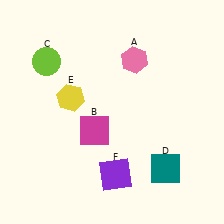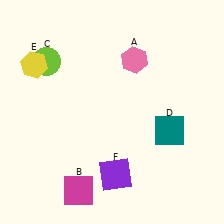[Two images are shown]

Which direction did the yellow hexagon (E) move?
The yellow hexagon (E) moved left.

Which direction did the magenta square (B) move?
The magenta square (B) moved down.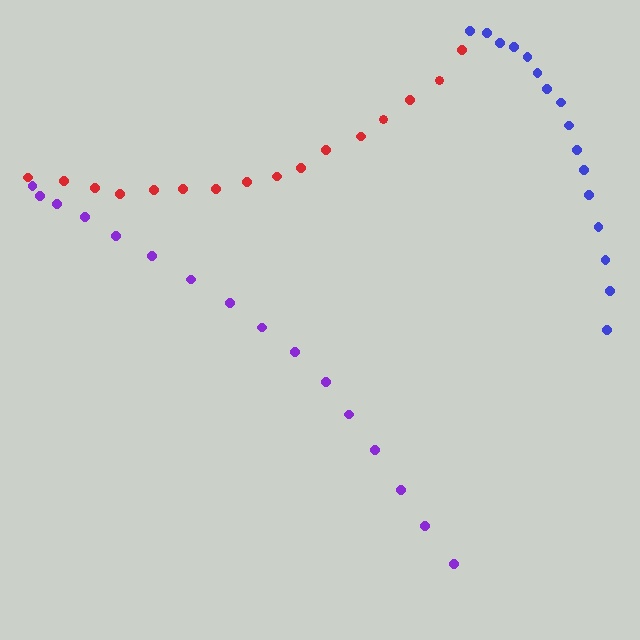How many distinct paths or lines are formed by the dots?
There are 3 distinct paths.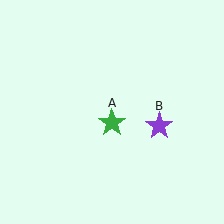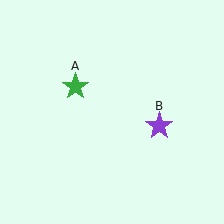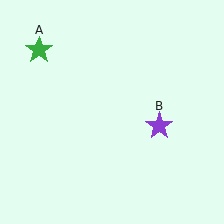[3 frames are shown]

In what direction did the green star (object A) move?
The green star (object A) moved up and to the left.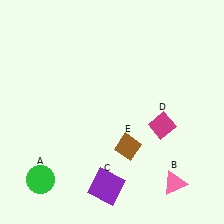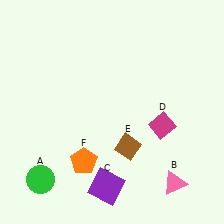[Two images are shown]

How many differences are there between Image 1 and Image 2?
There is 1 difference between the two images.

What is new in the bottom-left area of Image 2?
An orange pentagon (F) was added in the bottom-left area of Image 2.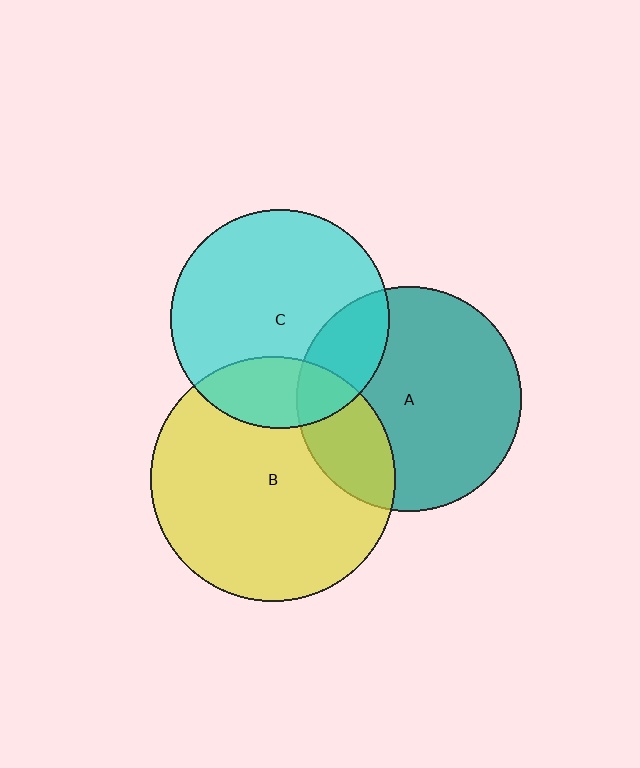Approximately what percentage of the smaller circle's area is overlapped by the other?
Approximately 20%.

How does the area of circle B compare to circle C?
Approximately 1.3 times.